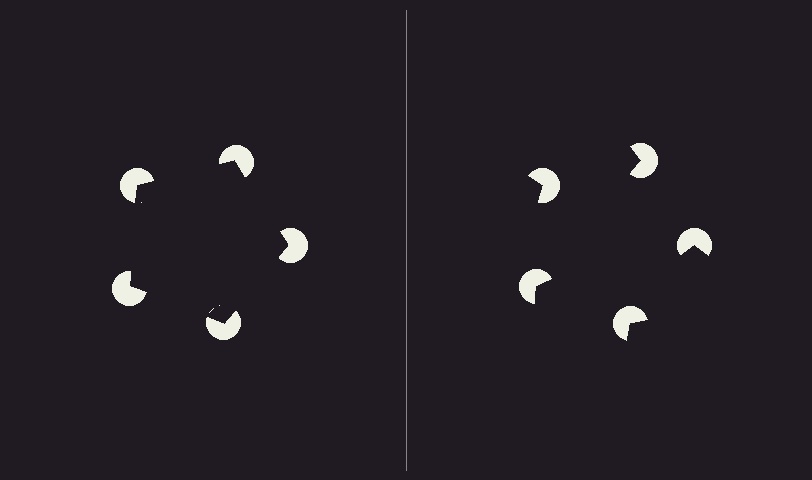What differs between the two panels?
The pac-man discs are positioned identically on both sides; only the wedge orientations differ. On the left they align to a pentagon; on the right they are misaligned.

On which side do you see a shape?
An illusory pentagon appears on the left side. On the right side the wedge cuts are rotated, so no coherent shape forms.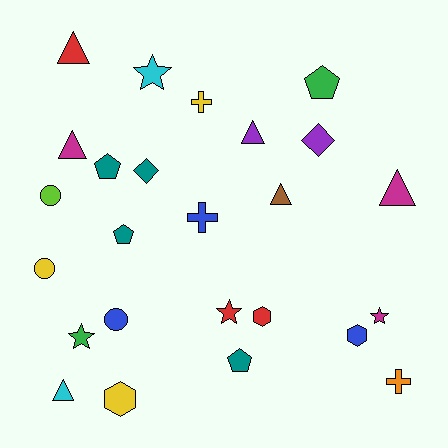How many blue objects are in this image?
There are 3 blue objects.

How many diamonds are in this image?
There are 2 diamonds.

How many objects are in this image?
There are 25 objects.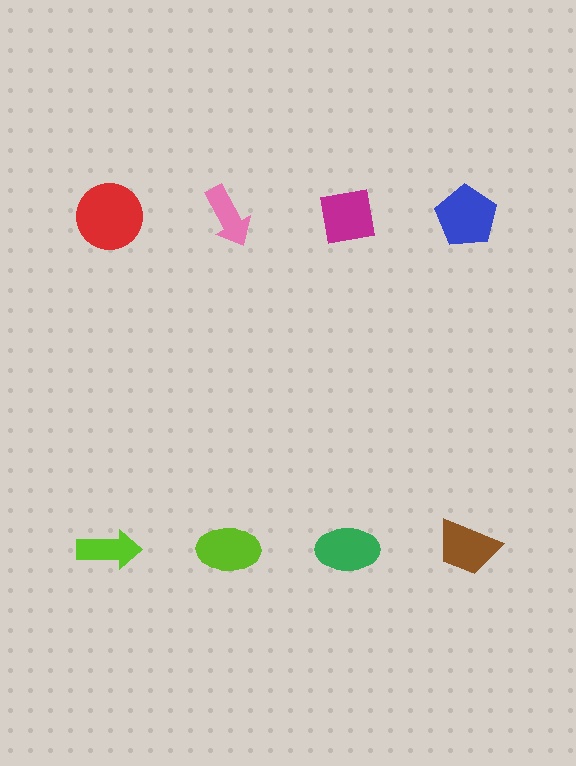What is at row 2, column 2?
A lime ellipse.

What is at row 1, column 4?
A blue pentagon.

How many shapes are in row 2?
4 shapes.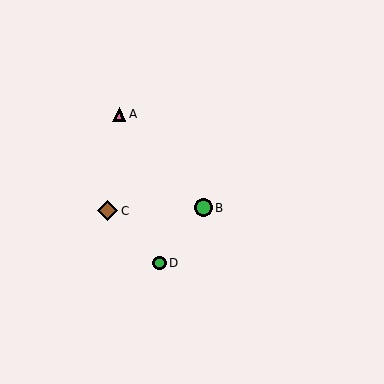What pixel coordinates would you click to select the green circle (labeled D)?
Click at (159, 263) to select the green circle D.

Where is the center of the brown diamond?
The center of the brown diamond is at (108, 211).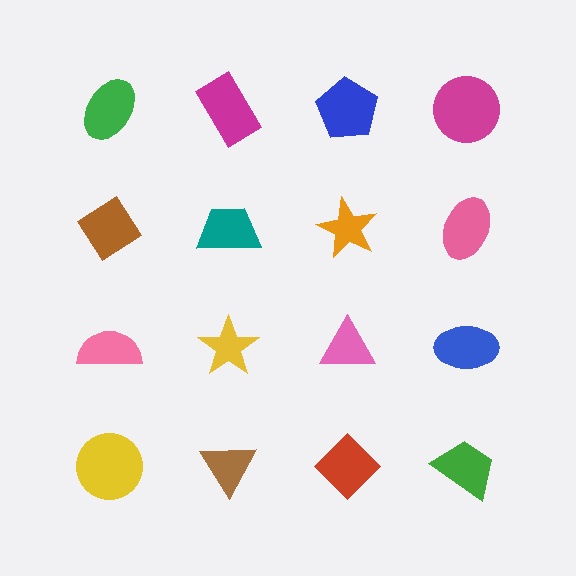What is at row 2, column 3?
An orange star.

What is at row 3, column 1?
A pink semicircle.